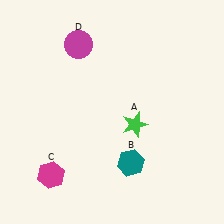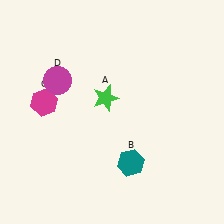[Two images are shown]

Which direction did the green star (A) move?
The green star (A) moved left.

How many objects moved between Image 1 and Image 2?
3 objects moved between the two images.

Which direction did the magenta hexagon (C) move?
The magenta hexagon (C) moved up.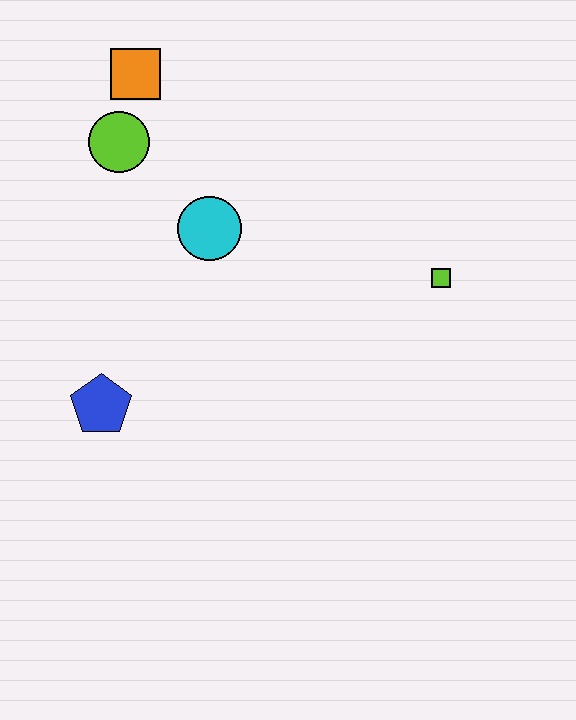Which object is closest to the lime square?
The cyan circle is closest to the lime square.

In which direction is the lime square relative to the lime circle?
The lime square is to the right of the lime circle.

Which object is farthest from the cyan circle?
The lime square is farthest from the cyan circle.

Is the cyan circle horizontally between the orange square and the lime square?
Yes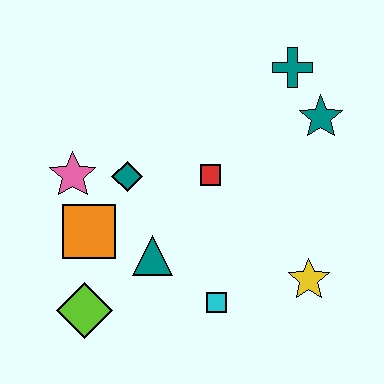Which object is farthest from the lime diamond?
The teal cross is farthest from the lime diamond.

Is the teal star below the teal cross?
Yes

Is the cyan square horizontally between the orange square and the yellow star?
Yes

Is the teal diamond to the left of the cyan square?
Yes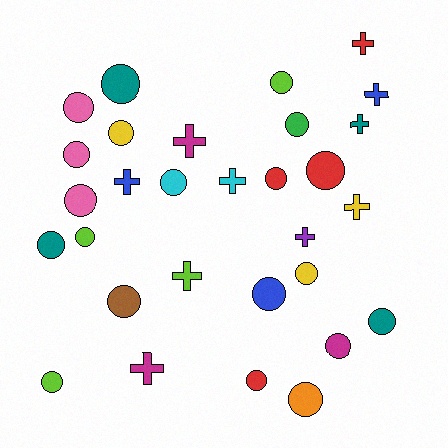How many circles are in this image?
There are 20 circles.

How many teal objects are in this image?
There are 4 teal objects.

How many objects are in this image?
There are 30 objects.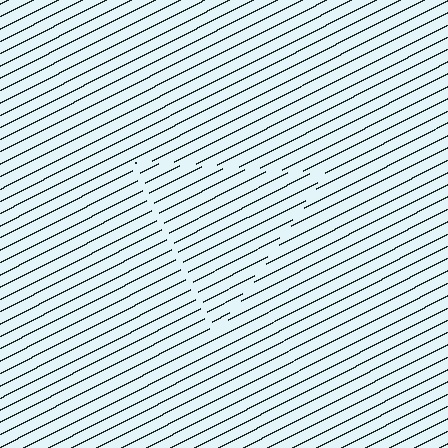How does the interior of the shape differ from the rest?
The interior of the shape contains the same grating, shifted by half a period — the contour is defined by the phase discontinuity where line-ends from the inner and outer gratings abut.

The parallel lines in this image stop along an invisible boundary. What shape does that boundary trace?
An illusory triangle. The interior of the shape contains the same grating, shifted by half a period — the contour is defined by the phase discontinuity where line-ends from the inner and outer gratings abut.